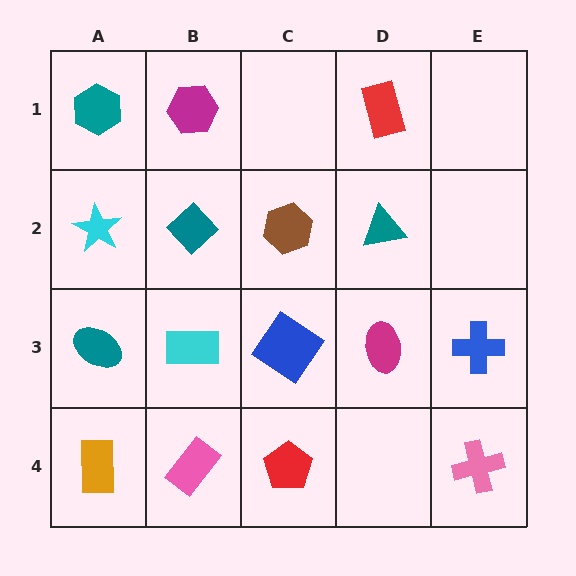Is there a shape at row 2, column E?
No, that cell is empty.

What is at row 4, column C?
A red pentagon.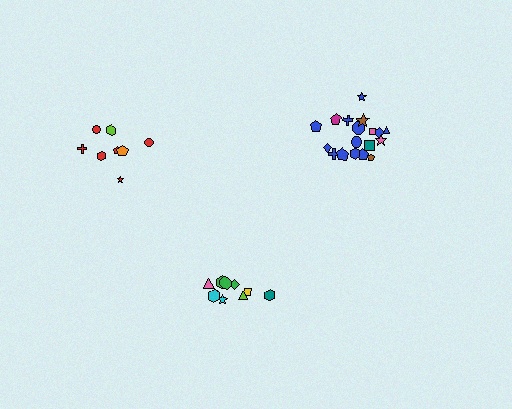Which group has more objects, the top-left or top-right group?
The top-right group.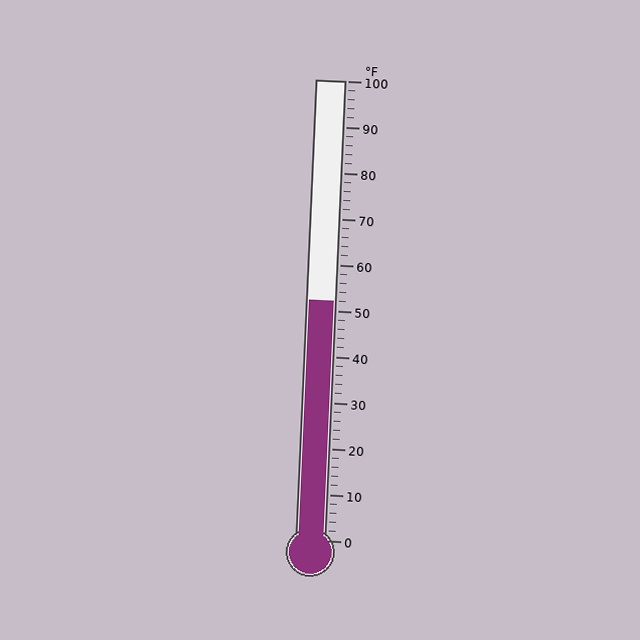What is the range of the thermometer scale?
The thermometer scale ranges from 0°F to 100°F.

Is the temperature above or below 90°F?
The temperature is below 90°F.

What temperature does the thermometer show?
The thermometer shows approximately 52°F.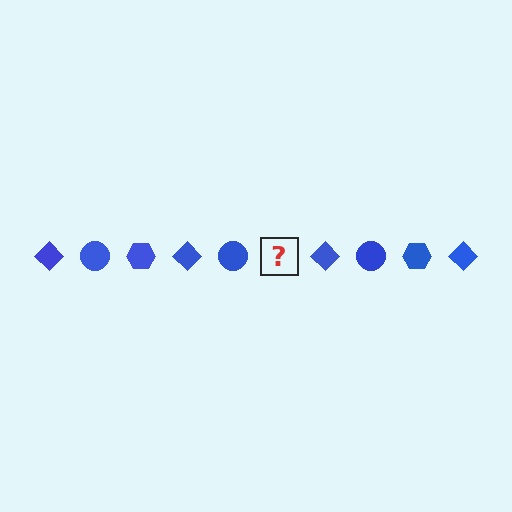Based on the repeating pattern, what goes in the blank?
The blank should be a blue hexagon.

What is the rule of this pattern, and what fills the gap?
The rule is that the pattern cycles through diamond, circle, hexagon shapes in blue. The gap should be filled with a blue hexagon.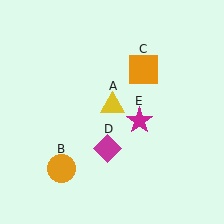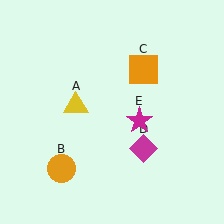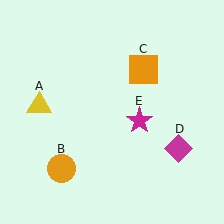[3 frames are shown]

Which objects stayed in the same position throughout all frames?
Orange circle (object B) and orange square (object C) and magenta star (object E) remained stationary.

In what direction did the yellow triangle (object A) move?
The yellow triangle (object A) moved left.